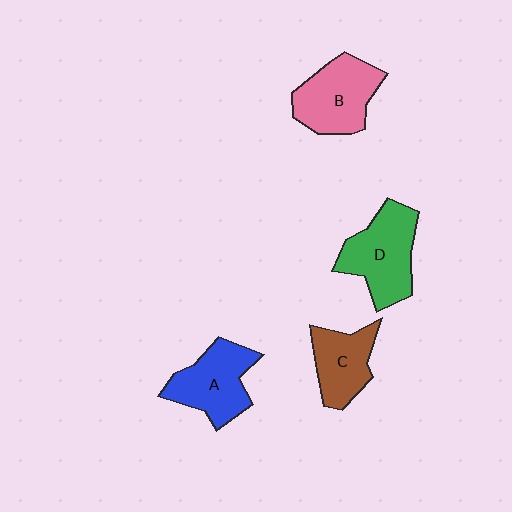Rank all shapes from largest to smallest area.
From largest to smallest: D (green), B (pink), A (blue), C (brown).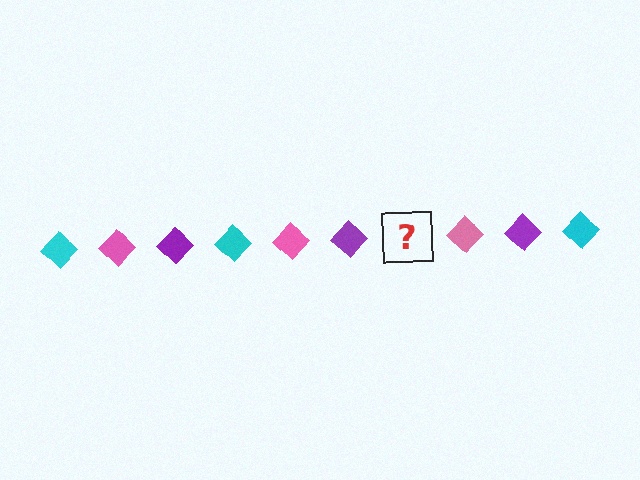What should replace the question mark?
The question mark should be replaced with a cyan diamond.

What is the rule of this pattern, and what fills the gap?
The rule is that the pattern cycles through cyan, pink, purple diamonds. The gap should be filled with a cyan diamond.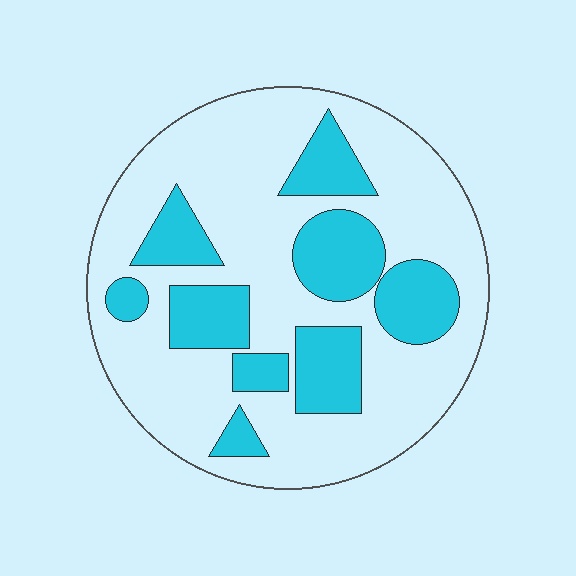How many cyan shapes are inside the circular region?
9.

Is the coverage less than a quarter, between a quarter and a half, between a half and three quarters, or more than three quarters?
Between a quarter and a half.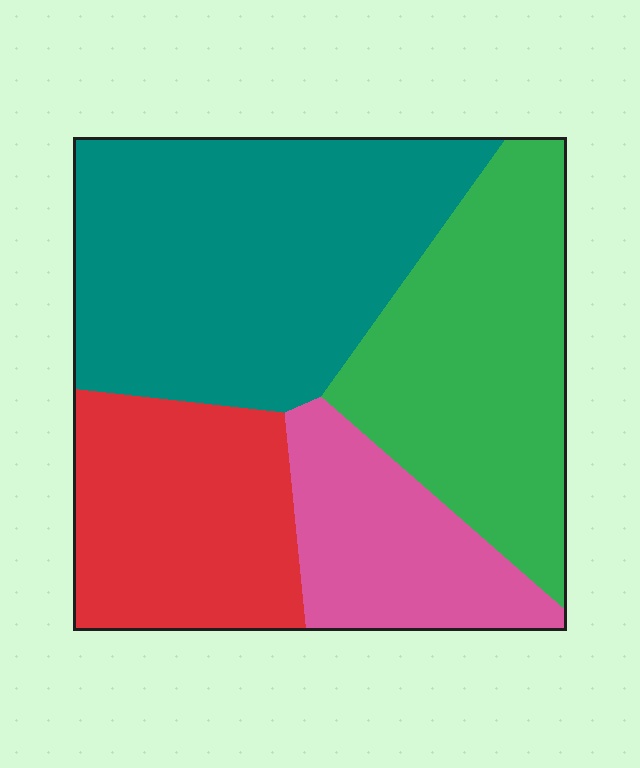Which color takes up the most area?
Teal, at roughly 35%.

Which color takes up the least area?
Pink, at roughly 15%.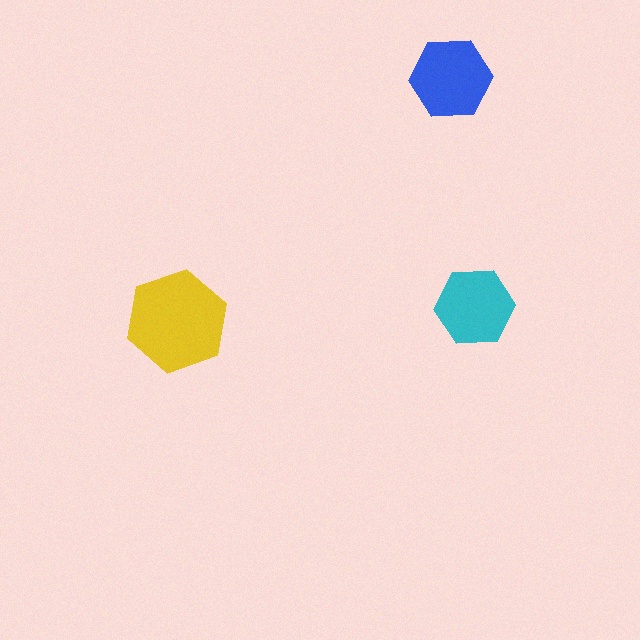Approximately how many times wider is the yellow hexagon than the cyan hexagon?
About 1.5 times wider.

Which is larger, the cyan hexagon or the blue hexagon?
The blue one.